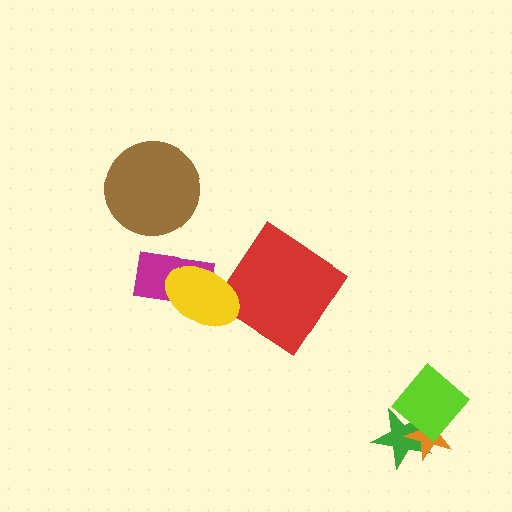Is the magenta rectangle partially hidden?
Yes, it is partially covered by another shape.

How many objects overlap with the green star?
2 objects overlap with the green star.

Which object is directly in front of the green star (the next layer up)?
The orange star is directly in front of the green star.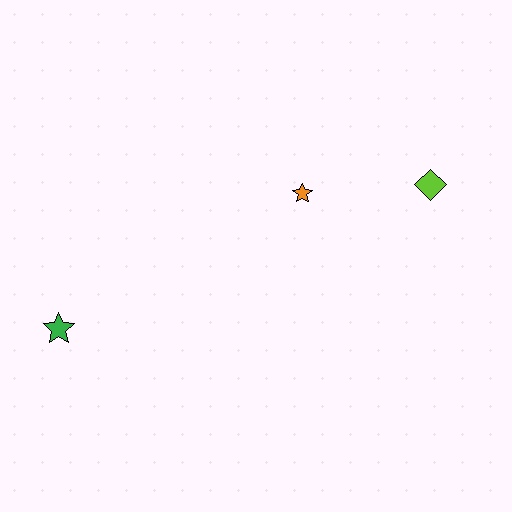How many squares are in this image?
There are no squares.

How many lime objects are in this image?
There is 1 lime object.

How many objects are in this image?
There are 3 objects.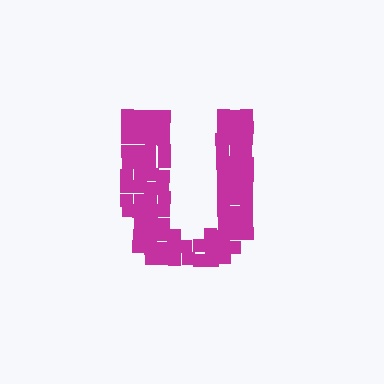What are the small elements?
The small elements are squares.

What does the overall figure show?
The overall figure shows the letter U.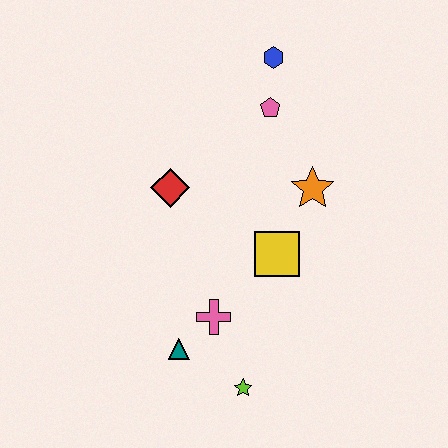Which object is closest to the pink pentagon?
The blue hexagon is closest to the pink pentagon.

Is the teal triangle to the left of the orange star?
Yes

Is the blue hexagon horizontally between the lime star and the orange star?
Yes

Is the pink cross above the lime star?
Yes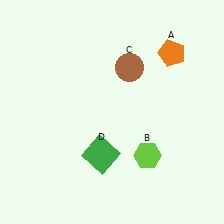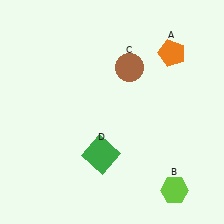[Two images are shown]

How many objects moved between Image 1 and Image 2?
1 object moved between the two images.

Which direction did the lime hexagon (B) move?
The lime hexagon (B) moved down.